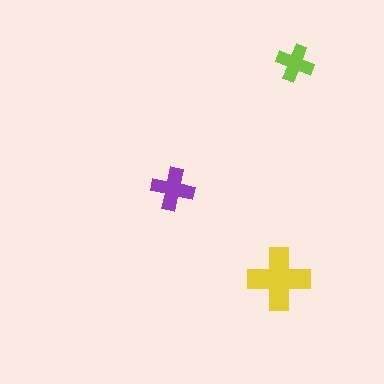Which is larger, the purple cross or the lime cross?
The purple one.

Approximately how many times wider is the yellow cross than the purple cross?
About 1.5 times wider.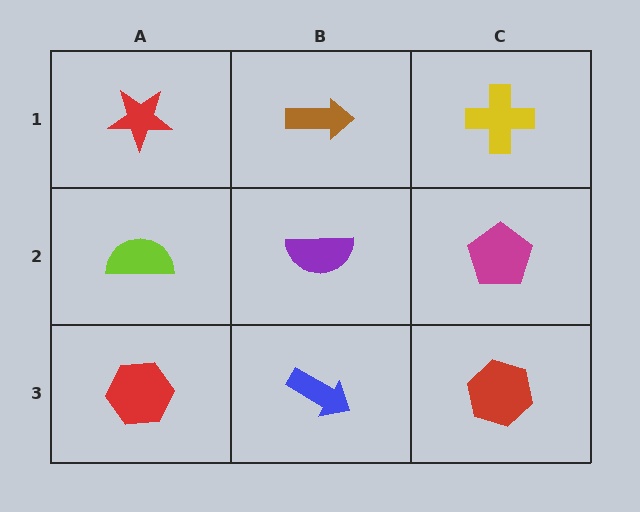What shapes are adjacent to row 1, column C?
A magenta pentagon (row 2, column C), a brown arrow (row 1, column B).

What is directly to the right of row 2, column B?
A magenta pentagon.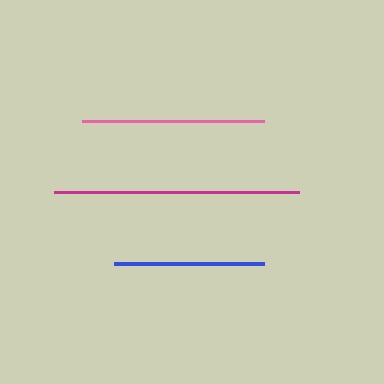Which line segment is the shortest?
The blue line is the shortest at approximately 150 pixels.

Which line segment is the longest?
The magenta line is the longest at approximately 245 pixels.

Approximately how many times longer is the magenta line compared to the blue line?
The magenta line is approximately 1.6 times the length of the blue line.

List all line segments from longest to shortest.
From longest to shortest: magenta, pink, blue.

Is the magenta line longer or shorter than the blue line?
The magenta line is longer than the blue line.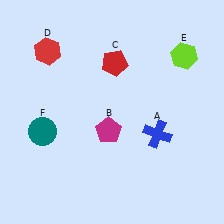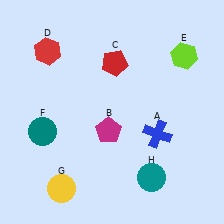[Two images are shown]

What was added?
A yellow circle (G), a teal circle (H) were added in Image 2.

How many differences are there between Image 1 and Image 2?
There are 2 differences between the two images.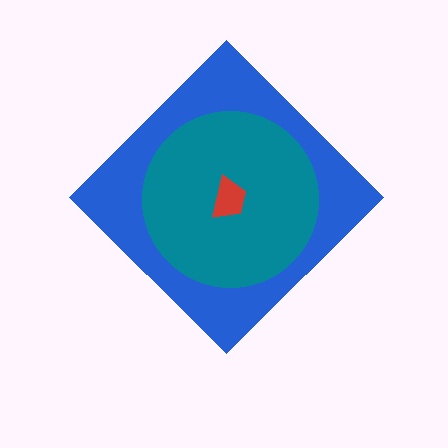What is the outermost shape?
The blue diamond.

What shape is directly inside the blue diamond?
The teal circle.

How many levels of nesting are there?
3.